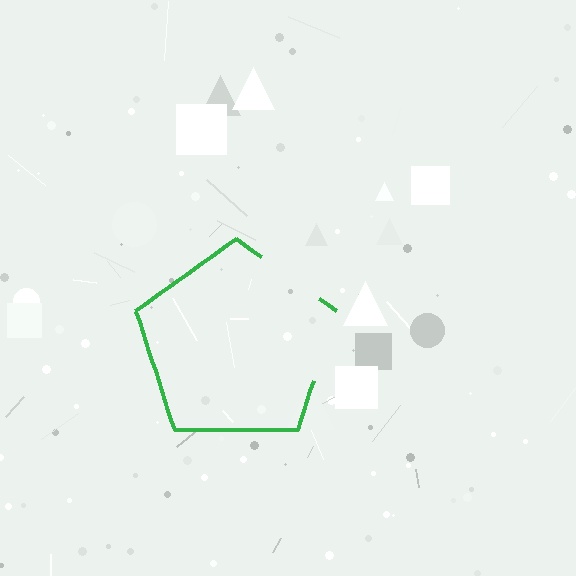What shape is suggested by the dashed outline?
The dashed outline suggests a pentagon.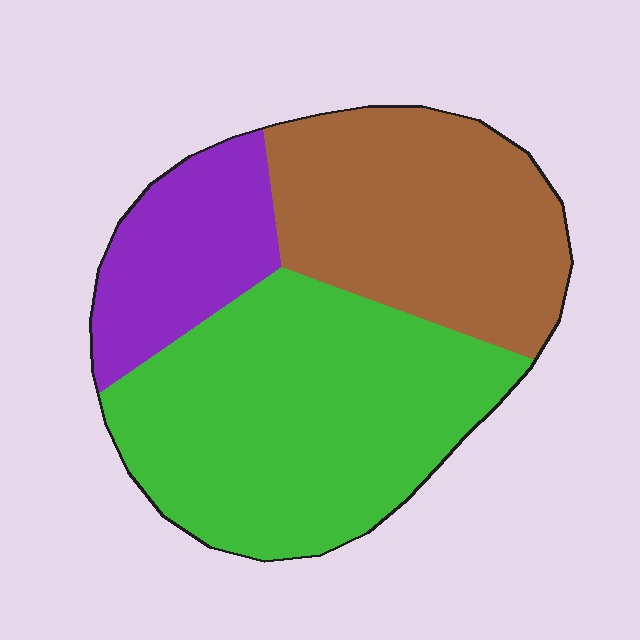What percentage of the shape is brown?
Brown takes up about one third (1/3) of the shape.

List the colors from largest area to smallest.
From largest to smallest: green, brown, purple.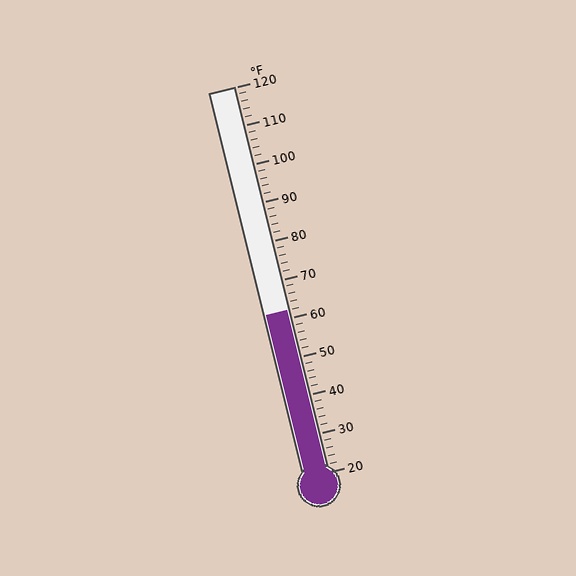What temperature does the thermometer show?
The thermometer shows approximately 62°F.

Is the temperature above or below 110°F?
The temperature is below 110°F.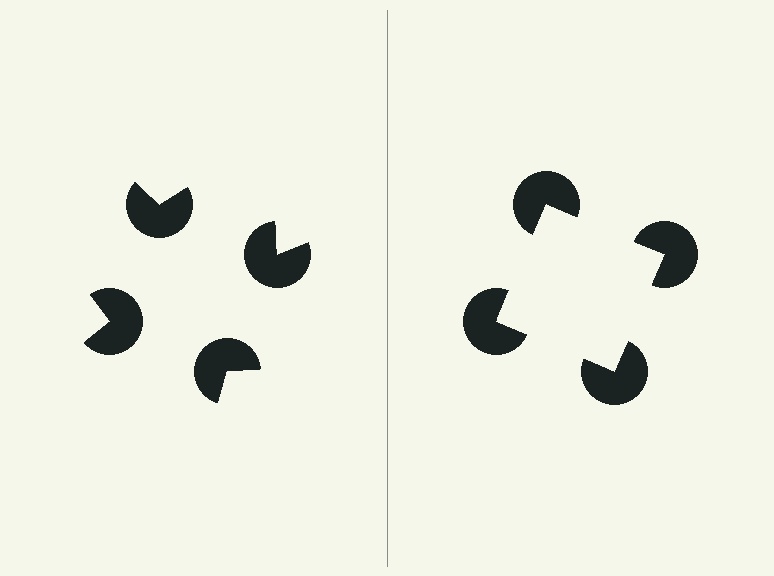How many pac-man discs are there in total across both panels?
8 — 4 on each side.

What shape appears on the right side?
An illusory square.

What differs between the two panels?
The pac-man discs are positioned identically on both sides; only the wedge orientations differ. On the right they align to a square; on the left they are misaligned.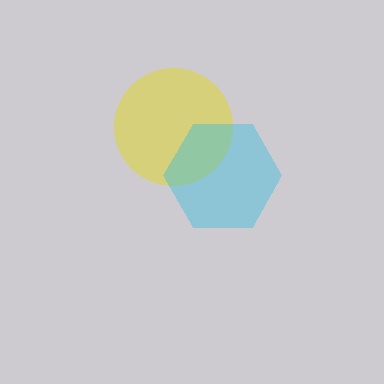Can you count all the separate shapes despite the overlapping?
Yes, there are 2 separate shapes.